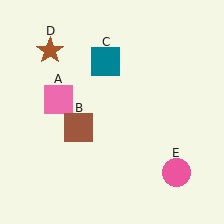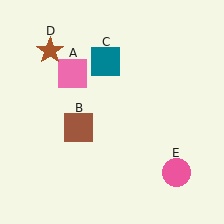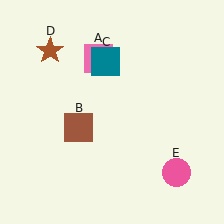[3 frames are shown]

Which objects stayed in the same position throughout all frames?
Brown square (object B) and teal square (object C) and brown star (object D) and pink circle (object E) remained stationary.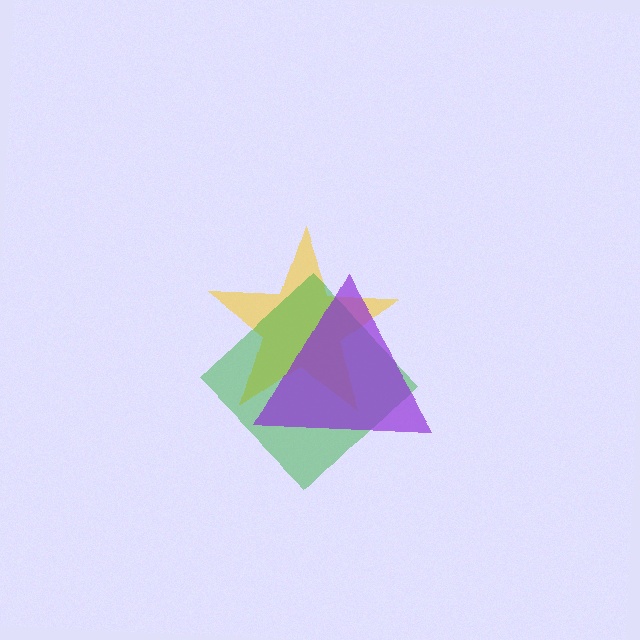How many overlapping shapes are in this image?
There are 3 overlapping shapes in the image.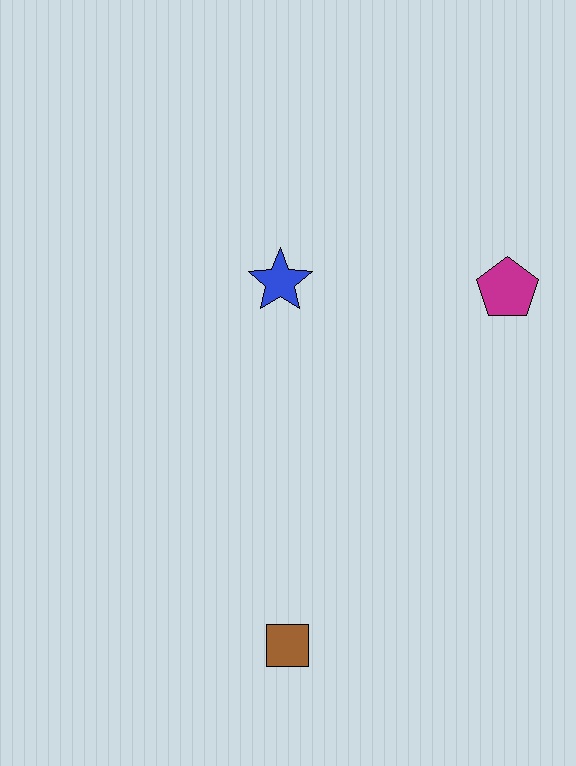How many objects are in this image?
There are 3 objects.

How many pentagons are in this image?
There is 1 pentagon.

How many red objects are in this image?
There are no red objects.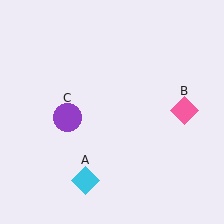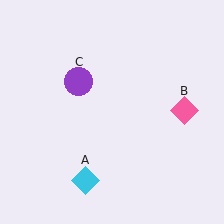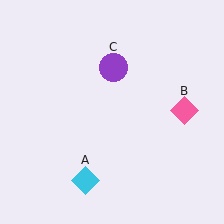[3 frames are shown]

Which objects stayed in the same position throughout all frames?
Cyan diamond (object A) and pink diamond (object B) remained stationary.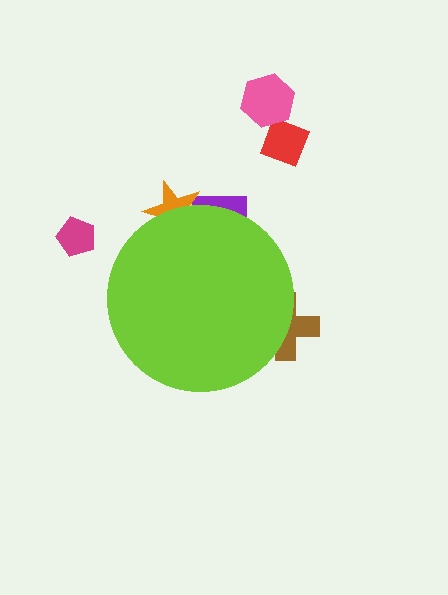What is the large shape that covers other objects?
A lime circle.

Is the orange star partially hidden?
Yes, the orange star is partially hidden behind the lime circle.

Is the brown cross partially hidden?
Yes, the brown cross is partially hidden behind the lime circle.